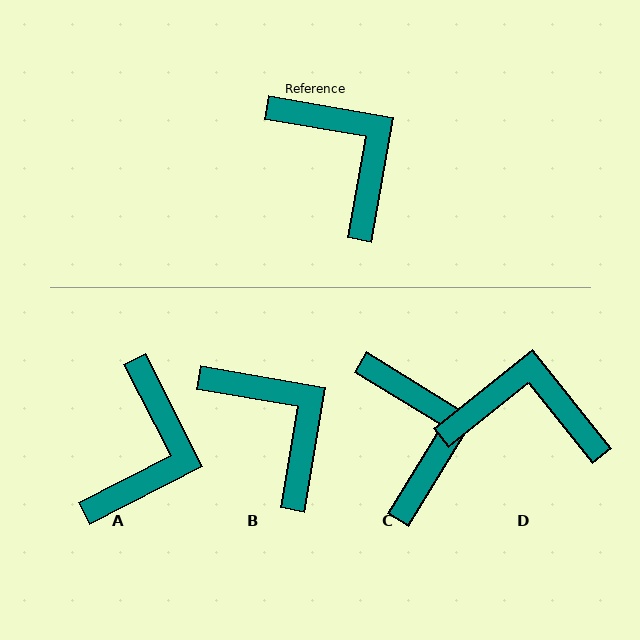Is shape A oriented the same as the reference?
No, it is off by about 53 degrees.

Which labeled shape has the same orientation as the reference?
B.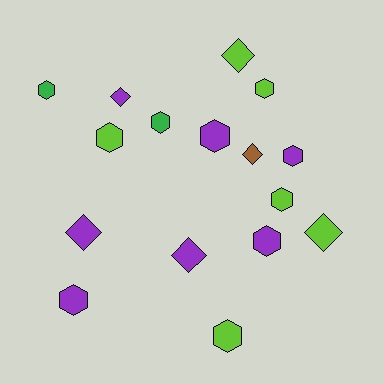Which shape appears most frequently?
Hexagon, with 10 objects.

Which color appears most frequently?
Purple, with 7 objects.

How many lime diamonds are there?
There are 2 lime diamonds.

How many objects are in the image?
There are 16 objects.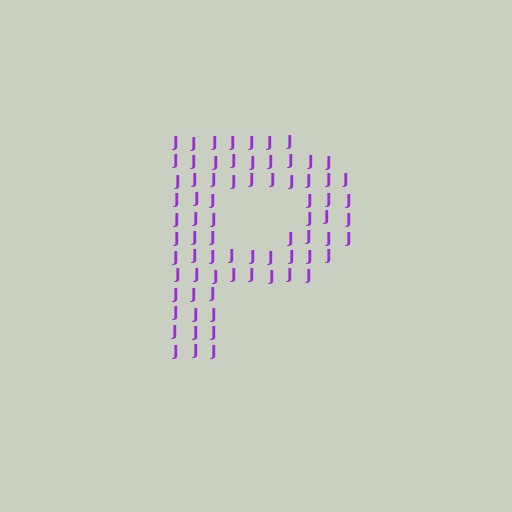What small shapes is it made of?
It is made of small letter J's.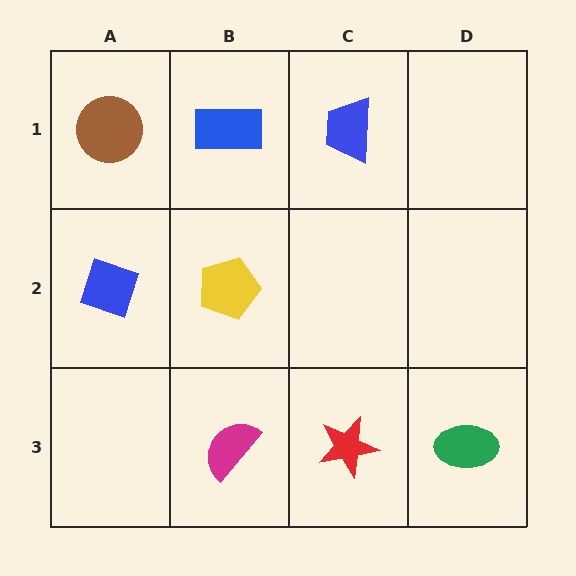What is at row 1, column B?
A blue rectangle.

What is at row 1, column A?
A brown circle.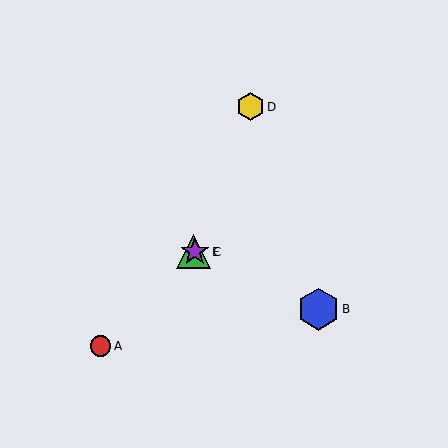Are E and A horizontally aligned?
No, E is at y≈252 and A is at y≈346.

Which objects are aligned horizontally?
Objects C, E are aligned horizontally.